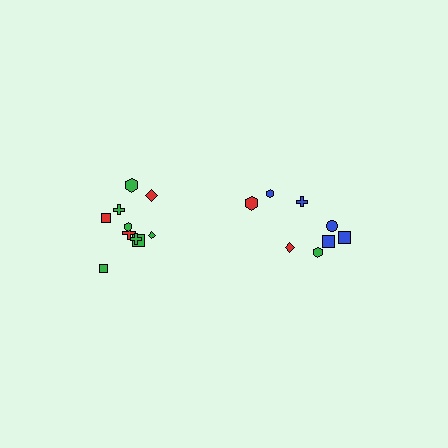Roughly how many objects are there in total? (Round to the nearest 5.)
Roughly 20 objects in total.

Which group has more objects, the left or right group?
The left group.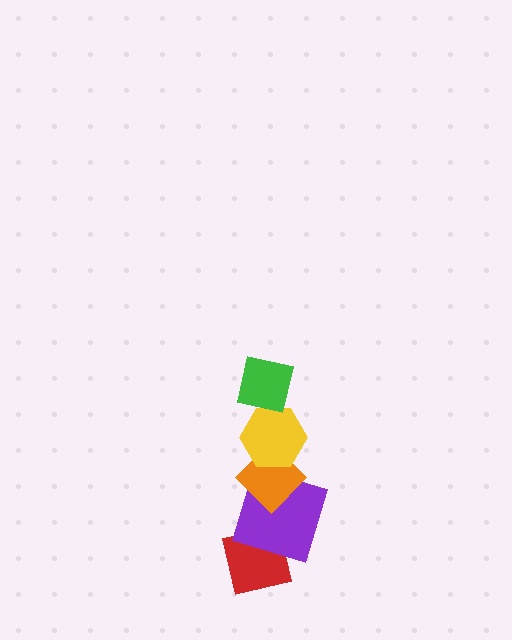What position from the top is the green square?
The green square is 1st from the top.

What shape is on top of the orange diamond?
The yellow hexagon is on top of the orange diamond.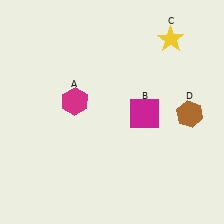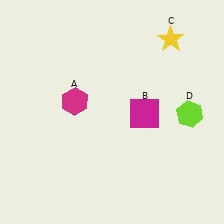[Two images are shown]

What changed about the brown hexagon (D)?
In Image 1, D is brown. In Image 2, it changed to lime.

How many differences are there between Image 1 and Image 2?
There is 1 difference between the two images.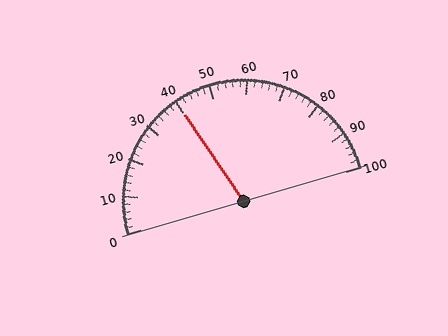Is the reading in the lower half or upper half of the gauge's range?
The reading is in the lower half of the range (0 to 100).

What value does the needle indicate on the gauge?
The needle indicates approximately 40.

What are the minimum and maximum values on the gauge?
The gauge ranges from 0 to 100.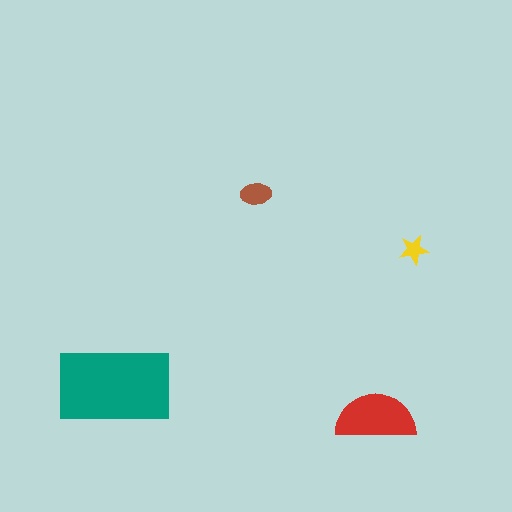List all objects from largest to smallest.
The teal rectangle, the red semicircle, the brown ellipse, the yellow star.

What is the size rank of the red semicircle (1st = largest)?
2nd.